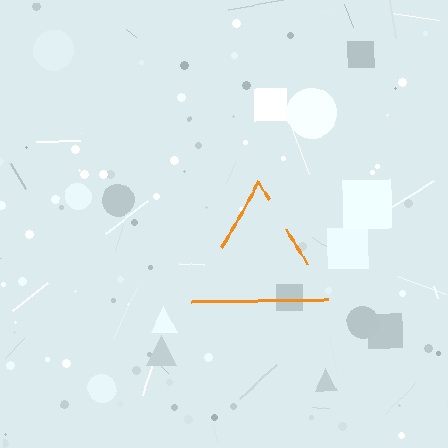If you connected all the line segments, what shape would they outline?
They would outline a triangle.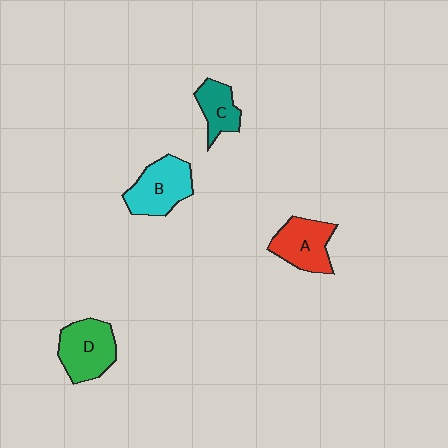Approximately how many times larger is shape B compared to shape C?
Approximately 1.6 times.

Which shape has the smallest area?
Shape C (teal).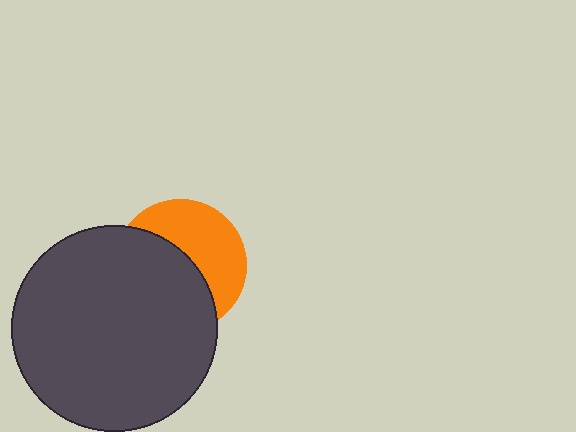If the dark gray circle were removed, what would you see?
You would see the complete orange circle.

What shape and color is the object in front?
The object in front is a dark gray circle.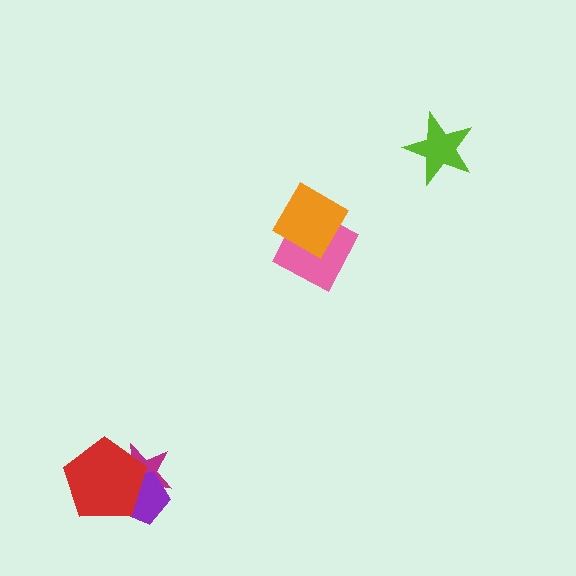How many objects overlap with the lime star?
0 objects overlap with the lime star.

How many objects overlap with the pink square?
1 object overlaps with the pink square.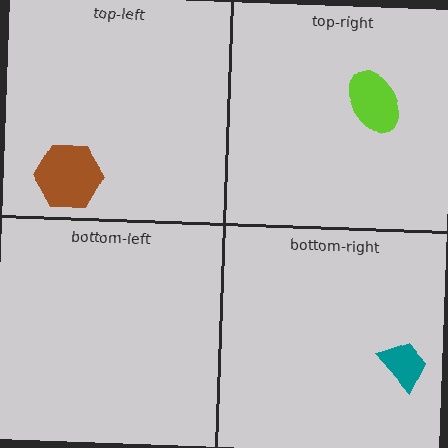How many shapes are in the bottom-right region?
1.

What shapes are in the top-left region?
The brown hexagon.